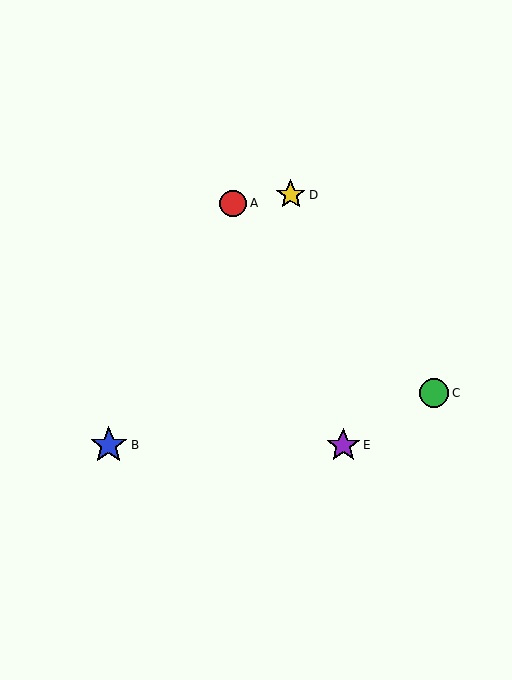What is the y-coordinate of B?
Object B is at y≈445.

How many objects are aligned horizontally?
2 objects (B, E) are aligned horizontally.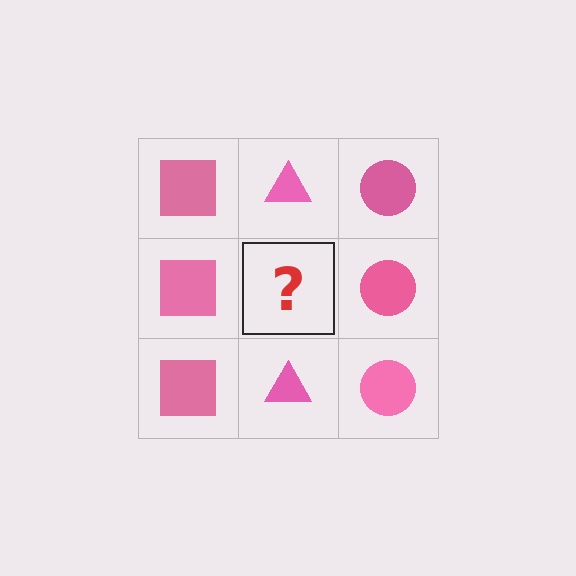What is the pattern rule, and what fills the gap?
The rule is that each column has a consistent shape. The gap should be filled with a pink triangle.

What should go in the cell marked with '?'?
The missing cell should contain a pink triangle.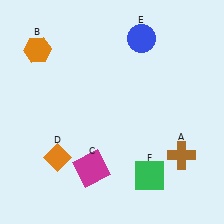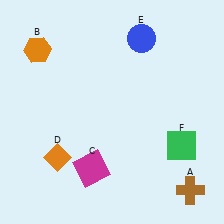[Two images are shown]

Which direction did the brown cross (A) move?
The brown cross (A) moved down.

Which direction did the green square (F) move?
The green square (F) moved right.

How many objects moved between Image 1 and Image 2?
2 objects moved between the two images.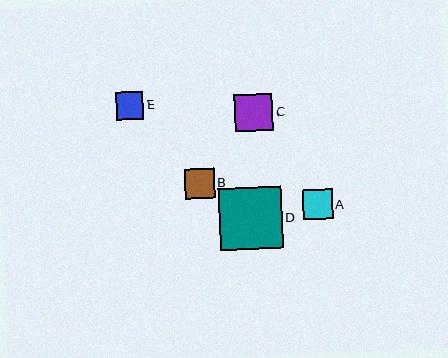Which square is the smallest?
Square E is the smallest with a size of approximately 27 pixels.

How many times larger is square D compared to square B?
Square D is approximately 2.1 times the size of square B.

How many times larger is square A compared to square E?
Square A is approximately 1.1 times the size of square E.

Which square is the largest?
Square D is the largest with a size of approximately 63 pixels.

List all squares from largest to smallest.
From largest to smallest: D, C, B, A, E.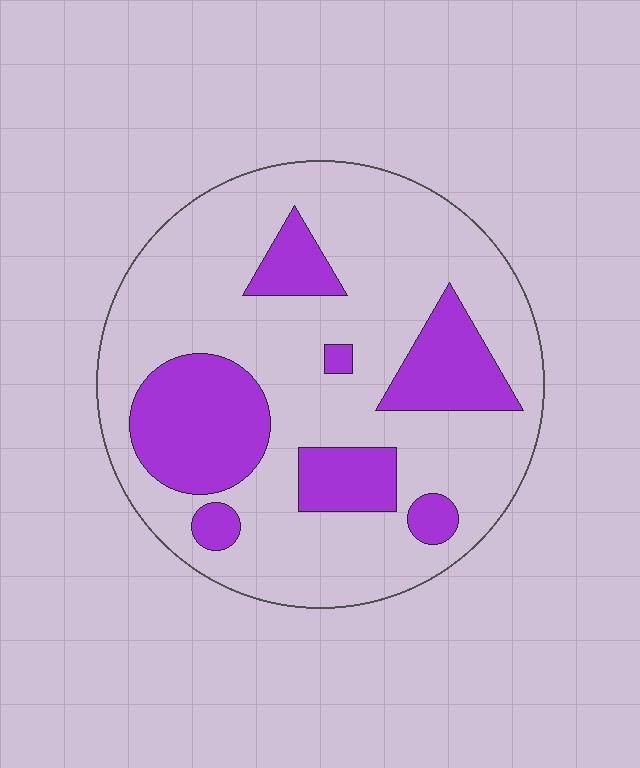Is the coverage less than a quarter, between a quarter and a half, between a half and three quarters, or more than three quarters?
Between a quarter and a half.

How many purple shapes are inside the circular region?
7.